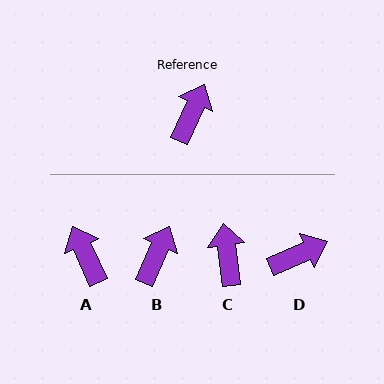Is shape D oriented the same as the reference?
No, it is off by about 42 degrees.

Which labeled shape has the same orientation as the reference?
B.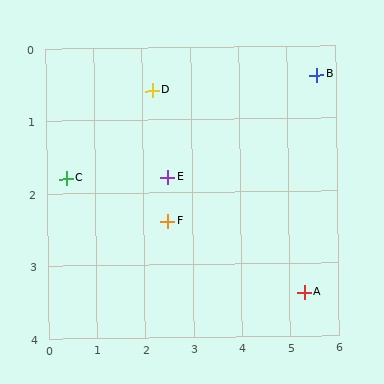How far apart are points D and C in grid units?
Points D and C are about 2.2 grid units apart.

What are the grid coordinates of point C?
Point C is at approximately (0.4, 1.8).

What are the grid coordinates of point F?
Point F is at approximately (2.5, 2.4).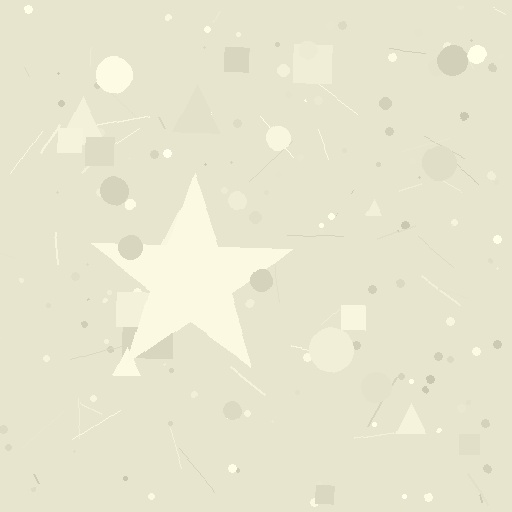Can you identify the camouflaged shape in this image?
The camouflaged shape is a star.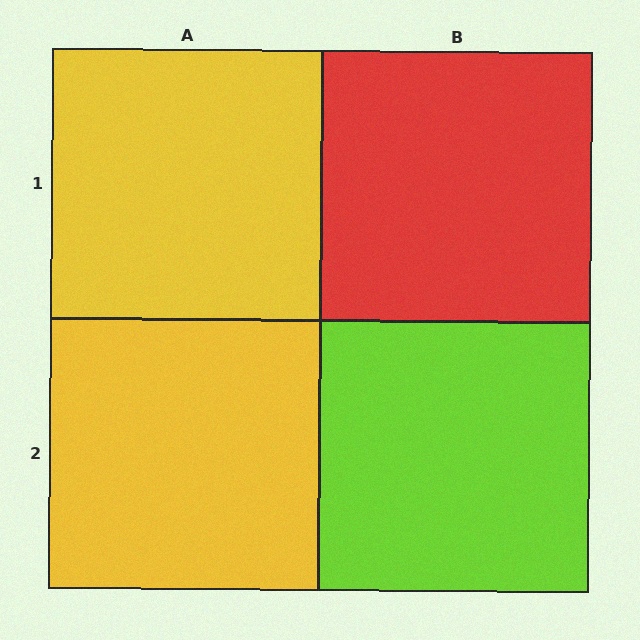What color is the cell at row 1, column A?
Yellow.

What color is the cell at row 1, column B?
Red.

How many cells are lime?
1 cell is lime.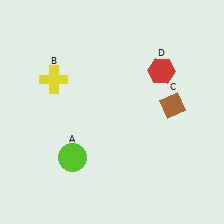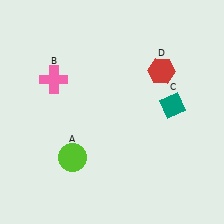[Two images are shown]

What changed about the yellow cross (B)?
In Image 1, B is yellow. In Image 2, it changed to pink.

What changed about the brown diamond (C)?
In Image 1, C is brown. In Image 2, it changed to teal.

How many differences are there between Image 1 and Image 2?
There are 2 differences between the two images.